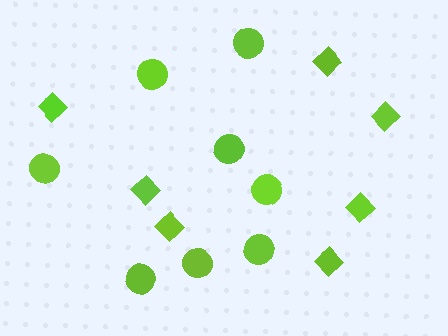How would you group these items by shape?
There are 2 groups: one group of diamonds (7) and one group of circles (8).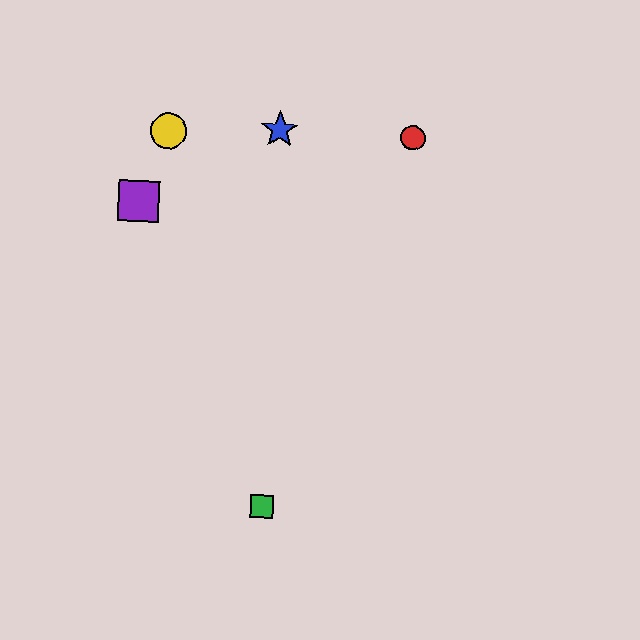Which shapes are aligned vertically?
The blue star, the green square are aligned vertically.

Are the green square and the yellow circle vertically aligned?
No, the green square is at x≈261 and the yellow circle is at x≈168.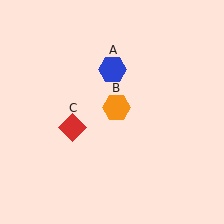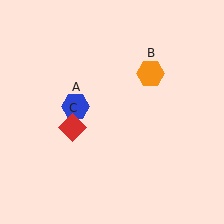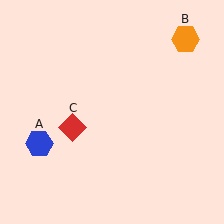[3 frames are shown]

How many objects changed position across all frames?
2 objects changed position: blue hexagon (object A), orange hexagon (object B).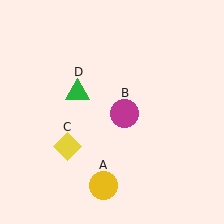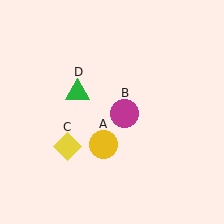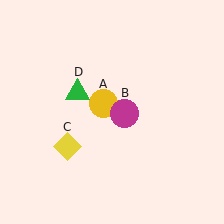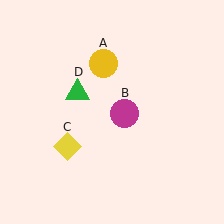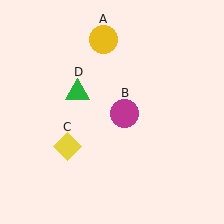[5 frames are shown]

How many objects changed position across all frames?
1 object changed position: yellow circle (object A).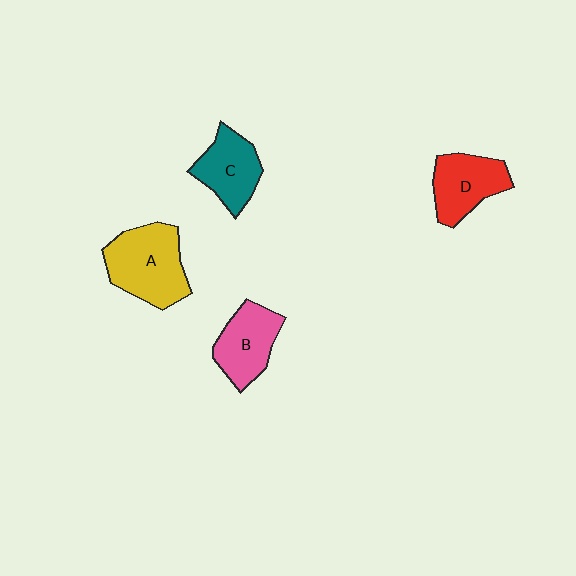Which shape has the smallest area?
Shape C (teal).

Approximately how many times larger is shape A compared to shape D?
Approximately 1.3 times.